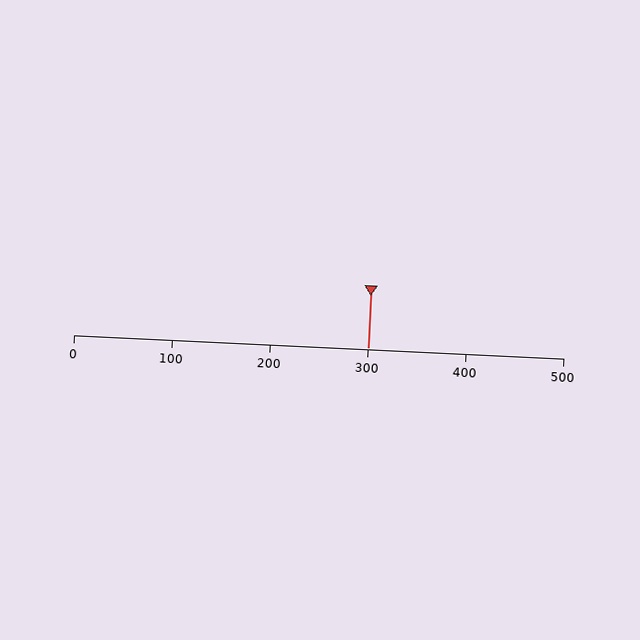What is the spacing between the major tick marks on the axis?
The major ticks are spaced 100 apart.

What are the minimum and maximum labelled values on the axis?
The axis runs from 0 to 500.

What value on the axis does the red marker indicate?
The marker indicates approximately 300.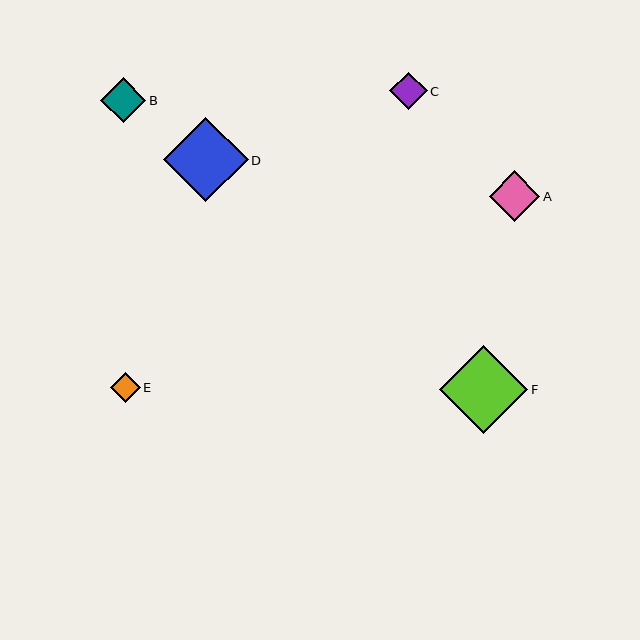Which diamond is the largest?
Diamond F is the largest with a size of approximately 88 pixels.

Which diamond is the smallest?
Diamond E is the smallest with a size of approximately 30 pixels.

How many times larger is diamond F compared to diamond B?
Diamond F is approximately 1.9 times the size of diamond B.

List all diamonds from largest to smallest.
From largest to smallest: F, D, A, B, C, E.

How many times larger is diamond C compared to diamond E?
Diamond C is approximately 1.3 times the size of diamond E.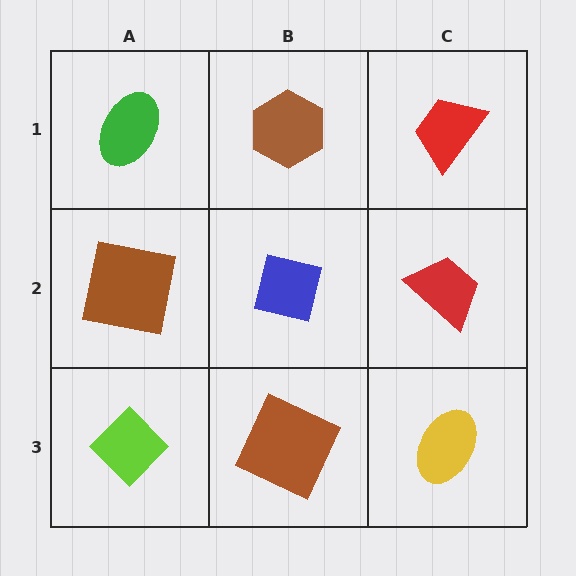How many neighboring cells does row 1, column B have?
3.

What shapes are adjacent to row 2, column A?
A green ellipse (row 1, column A), a lime diamond (row 3, column A), a blue square (row 2, column B).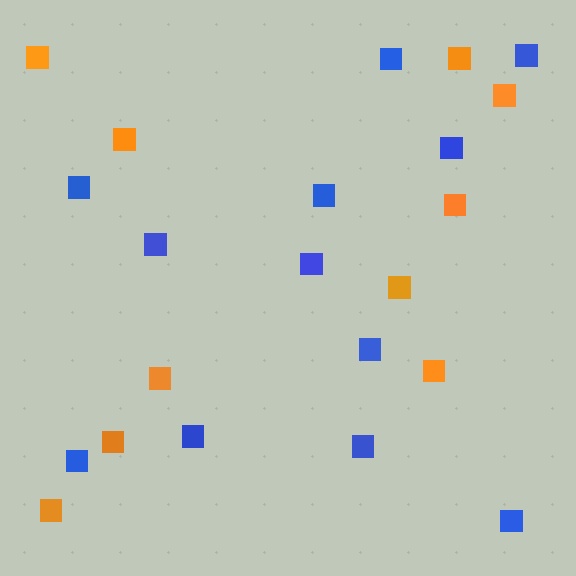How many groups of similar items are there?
There are 2 groups: one group of blue squares (12) and one group of orange squares (10).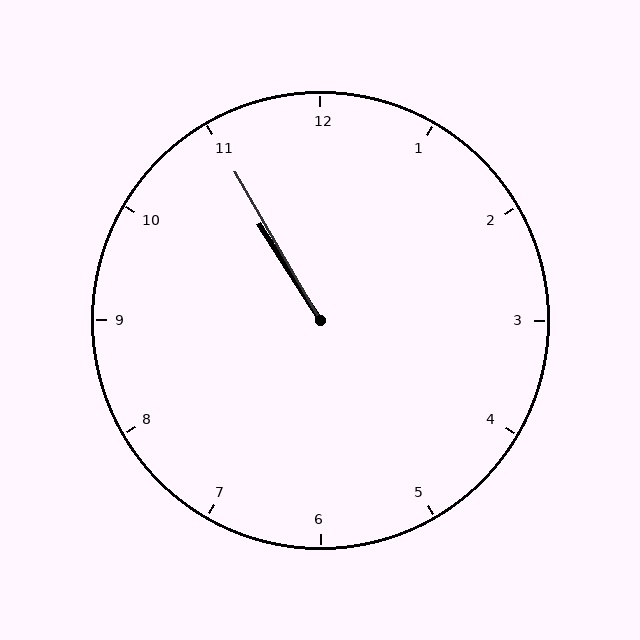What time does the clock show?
10:55.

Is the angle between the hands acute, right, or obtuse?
It is acute.